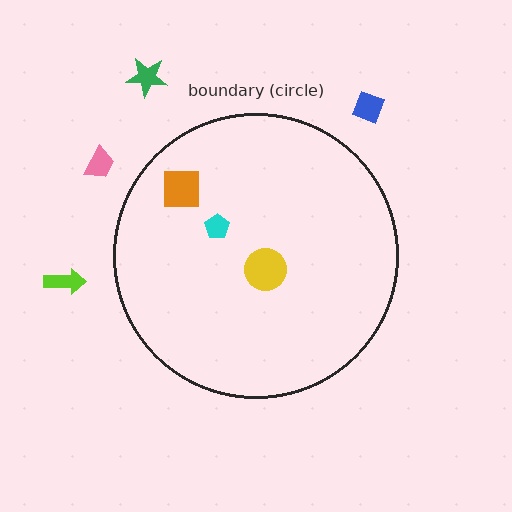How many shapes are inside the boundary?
3 inside, 4 outside.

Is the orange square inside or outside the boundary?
Inside.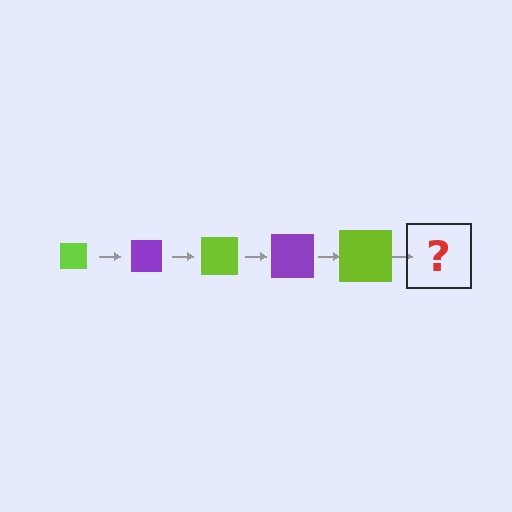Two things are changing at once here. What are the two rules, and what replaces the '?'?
The two rules are that the square grows larger each step and the color cycles through lime and purple. The '?' should be a purple square, larger than the previous one.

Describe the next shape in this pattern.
It should be a purple square, larger than the previous one.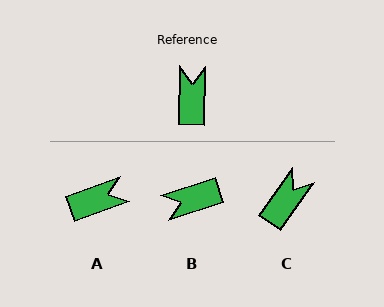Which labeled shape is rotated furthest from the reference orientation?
B, about 109 degrees away.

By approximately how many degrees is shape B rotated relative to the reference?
Approximately 109 degrees counter-clockwise.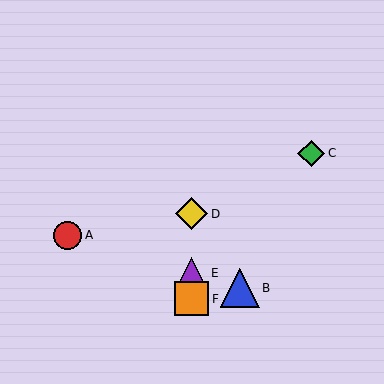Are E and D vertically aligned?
Yes, both are at x≈192.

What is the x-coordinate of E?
Object E is at x≈192.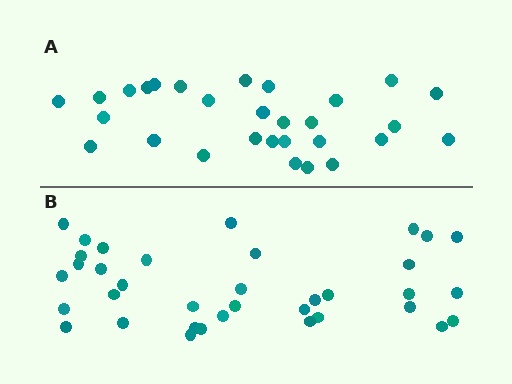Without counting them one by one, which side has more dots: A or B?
Region B (the bottom region) has more dots.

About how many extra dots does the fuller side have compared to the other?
Region B has roughly 8 or so more dots than region A.